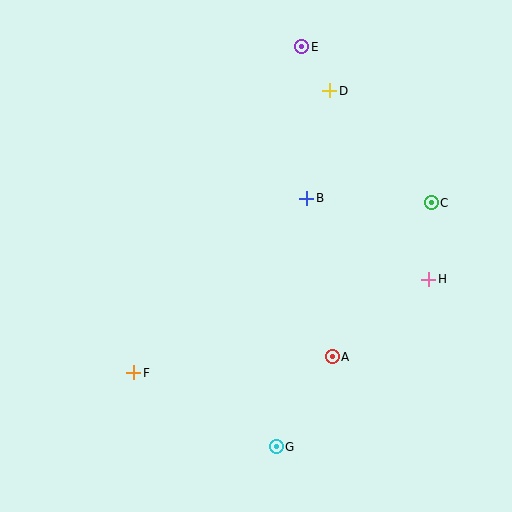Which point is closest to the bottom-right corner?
Point A is closest to the bottom-right corner.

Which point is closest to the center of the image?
Point B at (307, 198) is closest to the center.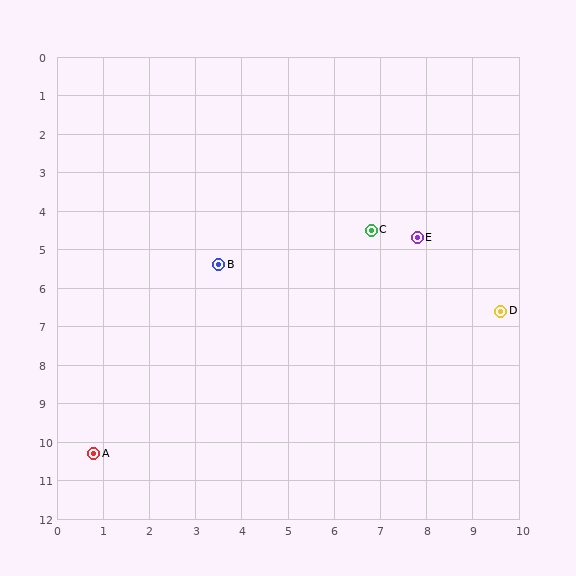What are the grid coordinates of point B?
Point B is at approximately (3.5, 5.4).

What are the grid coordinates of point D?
Point D is at approximately (9.6, 6.6).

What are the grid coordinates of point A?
Point A is at approximately (0.8, 10.3).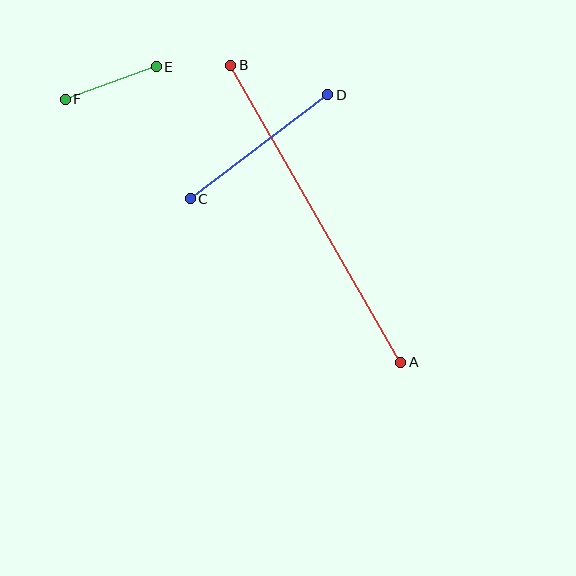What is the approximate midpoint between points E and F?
The midpoint is at approximately (111, 83) pixels.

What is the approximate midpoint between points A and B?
The midpoint is at approximately (316, 214) pixels.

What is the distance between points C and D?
The distance is approximately 172 pixels.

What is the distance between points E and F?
The distance is approximately 96 pixels.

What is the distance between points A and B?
The distance is approximately 342 pixels.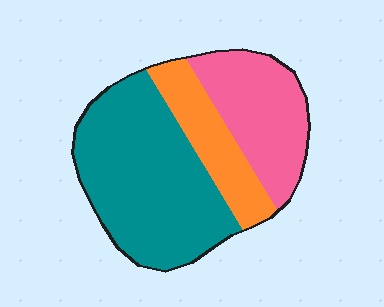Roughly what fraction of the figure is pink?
Pink takes up about one quarter (1/4) of the figure.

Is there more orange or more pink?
Pink.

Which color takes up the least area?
Orange, at roughly 20%.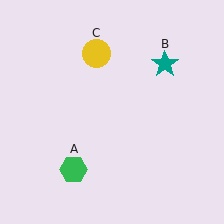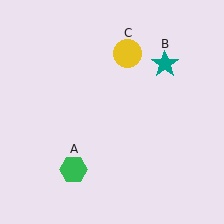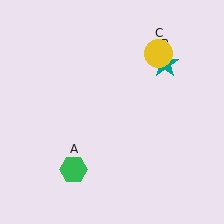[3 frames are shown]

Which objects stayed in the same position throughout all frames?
Green hexagon (object A) and teal star (object B) remained stationary.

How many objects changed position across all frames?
1 object changed position: yellow circle (object C).